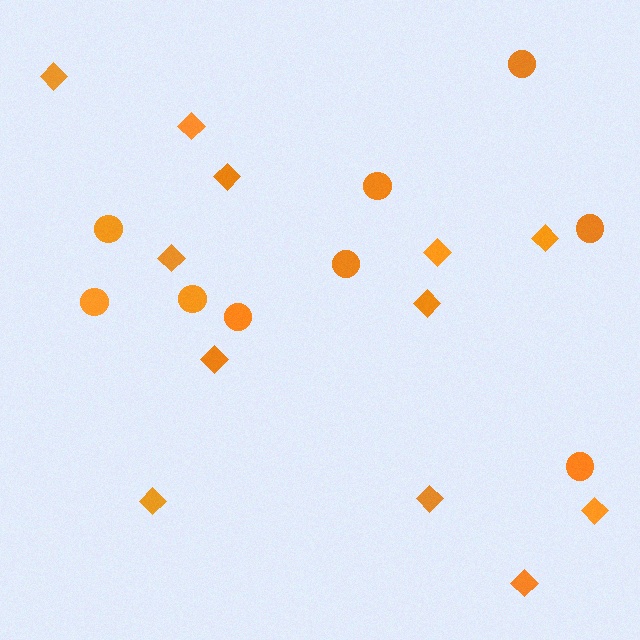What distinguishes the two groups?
There are 2 groups: one group of circles (9) and one group of diamonds (12).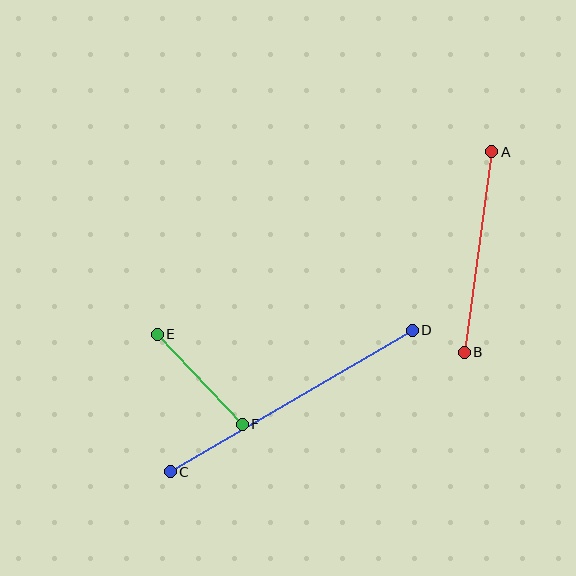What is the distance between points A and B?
The distance is approximately 203 pixels.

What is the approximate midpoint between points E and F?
The midpoint is at approximately (200, 379) pixels.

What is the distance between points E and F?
The distance is approximately 124 pixels.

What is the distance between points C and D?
The distance is approximately 281 pixels.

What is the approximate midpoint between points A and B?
The midpoint is at approximately (478, 252) pixels.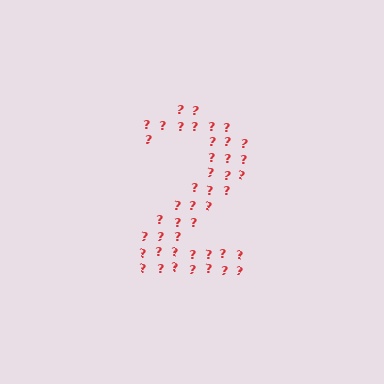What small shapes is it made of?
It is made of small question marks.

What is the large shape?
The large shape is the digit 2.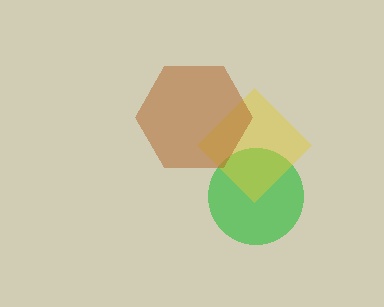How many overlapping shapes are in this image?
There are 3 overlapping shapes in the image.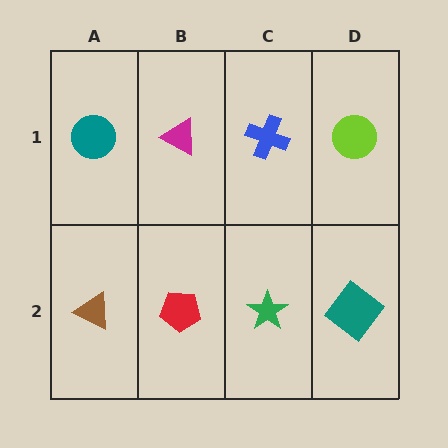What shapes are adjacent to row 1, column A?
A brown triangle (row 2, column A), a magenta triangle (row 1, column B).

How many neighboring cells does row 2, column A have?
2.